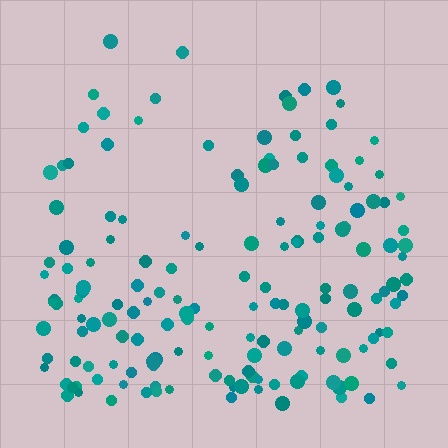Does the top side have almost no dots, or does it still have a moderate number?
Still a moderate number, just noticeably fewer than the bottom.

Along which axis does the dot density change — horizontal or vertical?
Vertical.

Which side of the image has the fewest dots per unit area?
The top.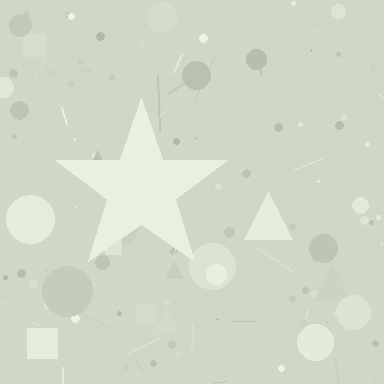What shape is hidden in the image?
A star is hidden in the image.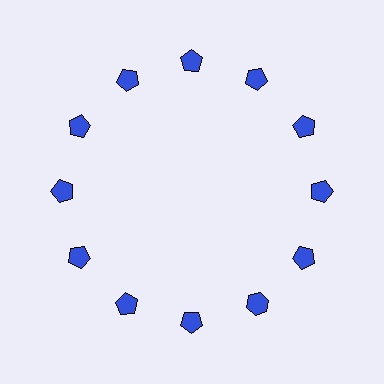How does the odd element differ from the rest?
It has a different shape: hexagon instead of pentagon.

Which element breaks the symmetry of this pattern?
The blue hexagon at roughly the 5 o'clock position breaks the symmetry. All other shapes are blue pentagons.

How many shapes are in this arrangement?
There are 12 shapes arranged in a ring pattern.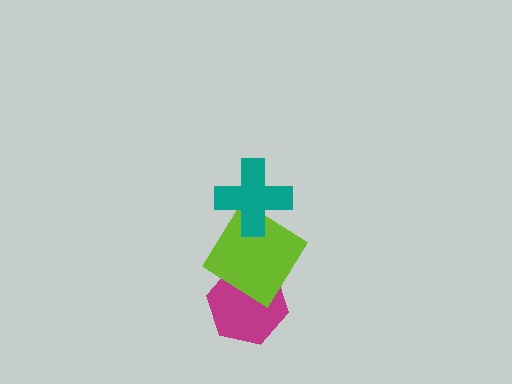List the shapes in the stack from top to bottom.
From top to bottom: the teal cross, the lime diamond, the magenta hexagon.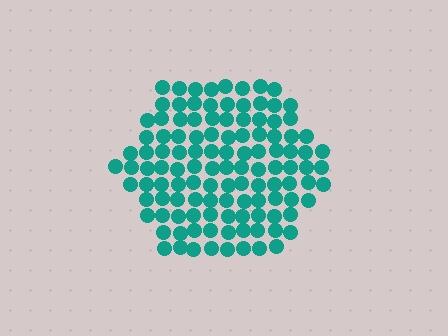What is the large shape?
The large shape is a hexagon.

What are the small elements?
The small elements are circles.